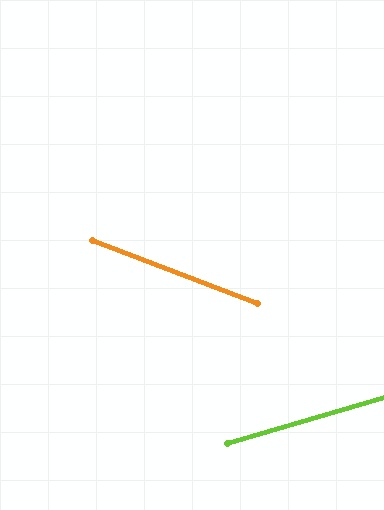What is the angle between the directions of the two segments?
Approximately 37 degrees.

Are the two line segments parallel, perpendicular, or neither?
Neither parallel nor perpendicular — they differ by about 37°.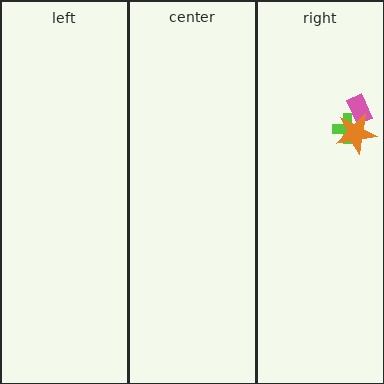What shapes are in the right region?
The pink rectangle, the lime cross, the orange star.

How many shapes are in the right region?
3.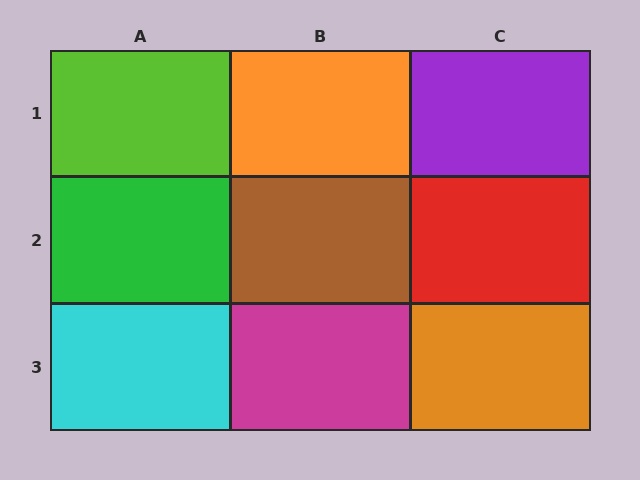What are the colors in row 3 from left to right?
Cyan, magenta, orange.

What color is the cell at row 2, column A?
Green.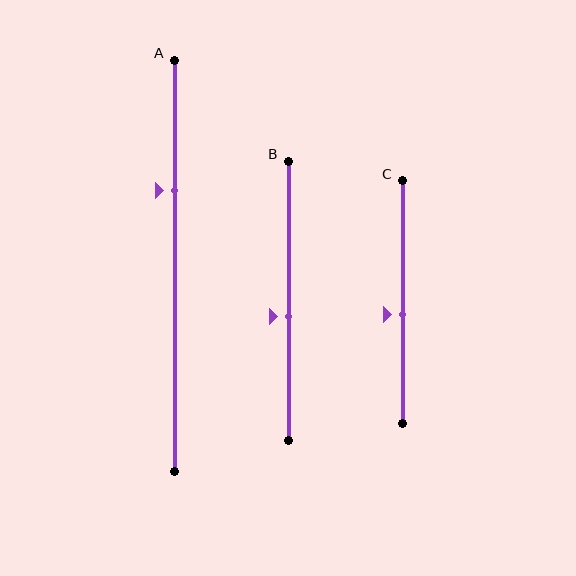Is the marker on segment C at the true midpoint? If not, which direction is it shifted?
No, the marker on segment C is shifted downward by about 5% of the segment length.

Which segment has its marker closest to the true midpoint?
Segment C has its marker closest to the true midpoint.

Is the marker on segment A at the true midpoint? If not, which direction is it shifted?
No, the marker on segment A is shifted upward by about 18% of the segment length.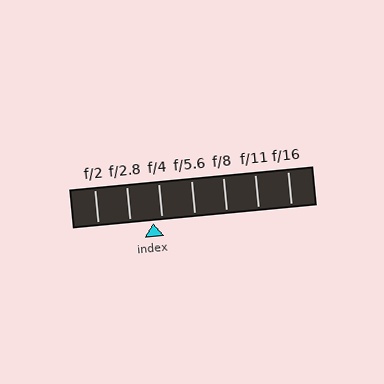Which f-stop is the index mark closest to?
The index mark is closest to f/4.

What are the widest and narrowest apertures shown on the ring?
The widest aperture shown is f/2 and the narrowest is f/16.